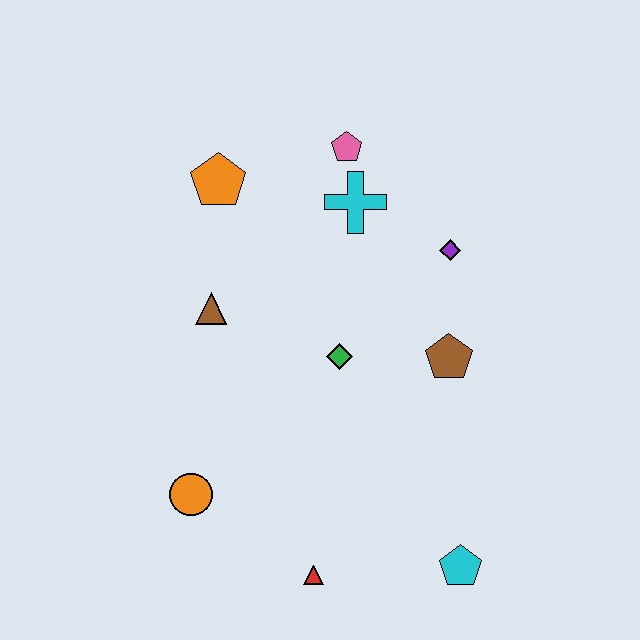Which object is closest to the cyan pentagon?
The red triangle is closest to the cyan pentagon.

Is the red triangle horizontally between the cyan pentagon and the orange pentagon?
Yes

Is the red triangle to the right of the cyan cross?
No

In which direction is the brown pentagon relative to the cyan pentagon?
The brown pentagon is above the cyan pentagon.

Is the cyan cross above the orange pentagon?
No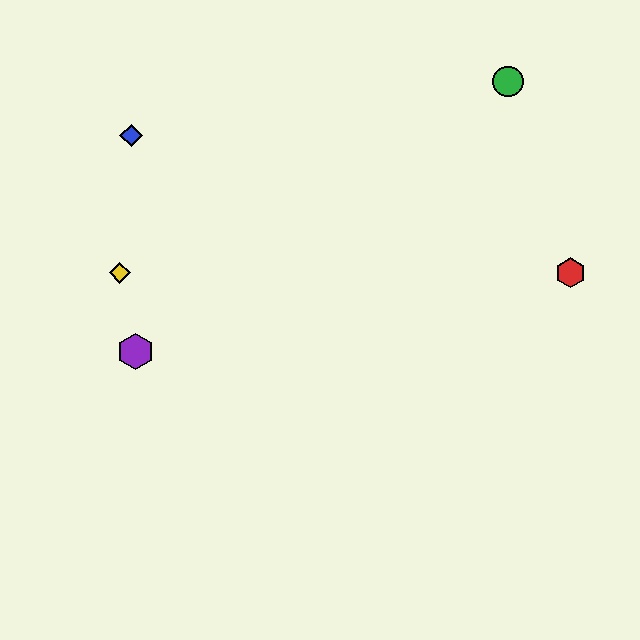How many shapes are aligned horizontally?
2 shapes (the red hexagon, the yellow diamond) are aligned horizontally.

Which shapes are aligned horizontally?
The red hexagon, the yellow diamond are aligned horizontally.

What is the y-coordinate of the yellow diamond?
The yellow diamond is at y≈273.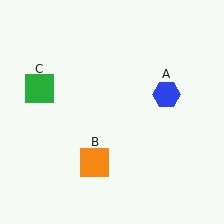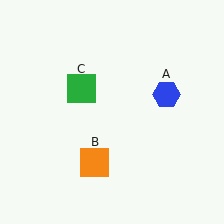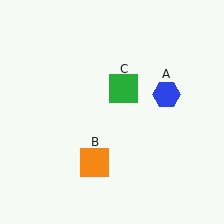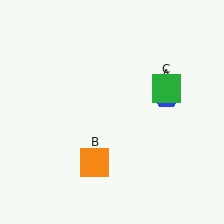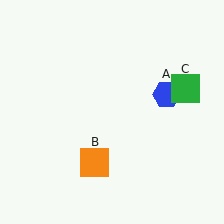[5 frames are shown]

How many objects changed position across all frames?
1 object changed position: green square (object C).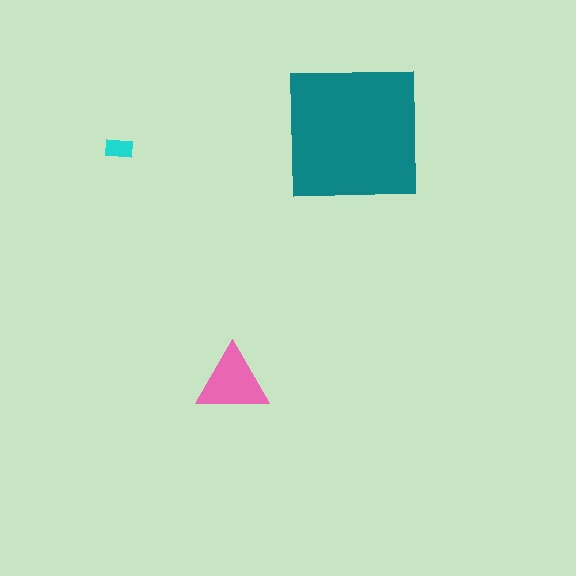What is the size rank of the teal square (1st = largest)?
1st.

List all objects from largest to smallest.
The teal square, the pink triangle, the cyan rectangle.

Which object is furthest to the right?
The teal square is rightmost.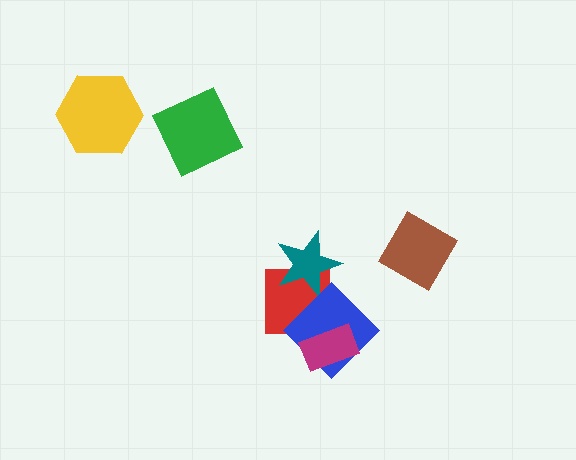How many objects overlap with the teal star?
2 objects overlap with the teal star.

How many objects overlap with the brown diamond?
0 objects overlap with the brown diamond.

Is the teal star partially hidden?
Yes, it is partially covered by another shape.